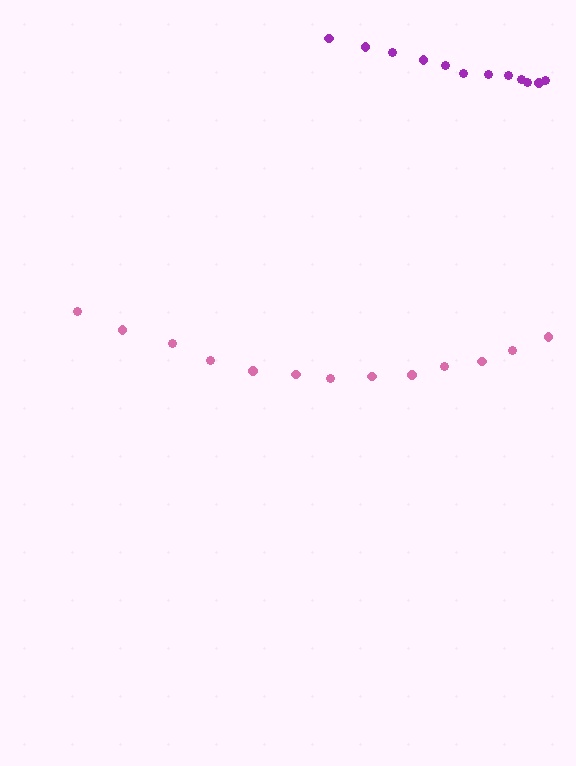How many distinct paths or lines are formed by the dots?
There are 2 distinct paths.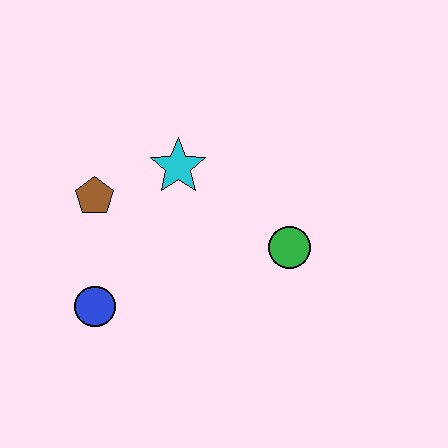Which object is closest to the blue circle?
The brown pentagon is closest to the blue circle.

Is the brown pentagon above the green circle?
Yes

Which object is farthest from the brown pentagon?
The green circle is farthest from the brown pentagon.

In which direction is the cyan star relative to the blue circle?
The cyan star is above the blue circle.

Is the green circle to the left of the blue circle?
No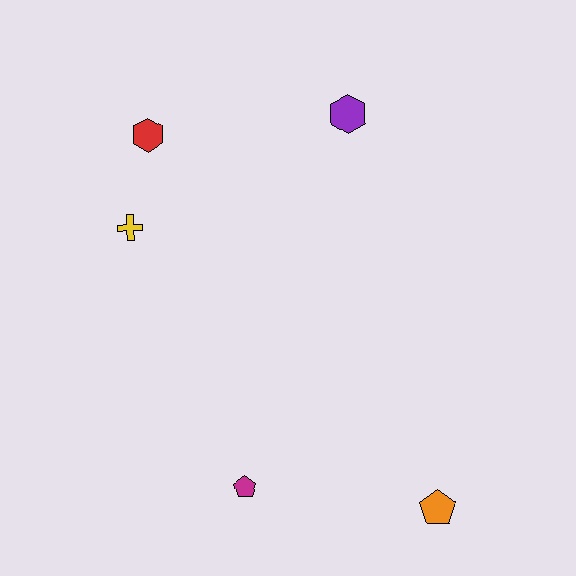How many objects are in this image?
There are 5 objects.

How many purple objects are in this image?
There is 1 purple object.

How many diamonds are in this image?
There are no diamonds.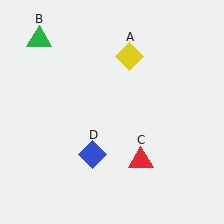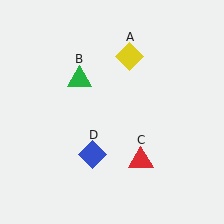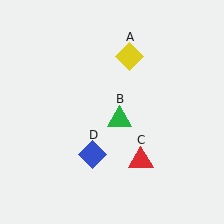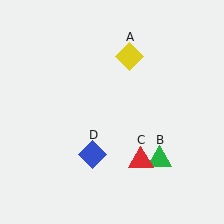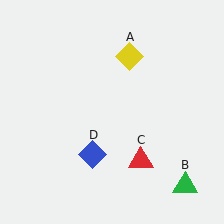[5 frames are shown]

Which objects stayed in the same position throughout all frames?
Yellow diamond (object A) and red triangle (object C) and blue diamond (object D) remained stationary.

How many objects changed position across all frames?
1 object changed position: green triangle (object B).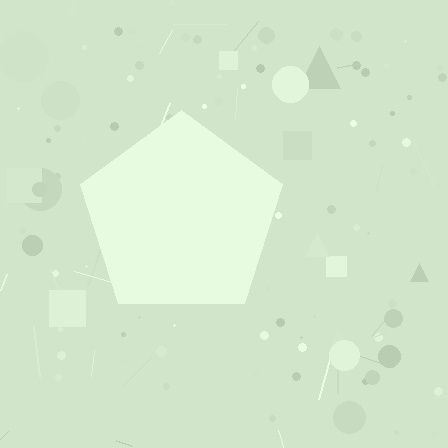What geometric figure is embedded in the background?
A pentagon is embedded in the background.